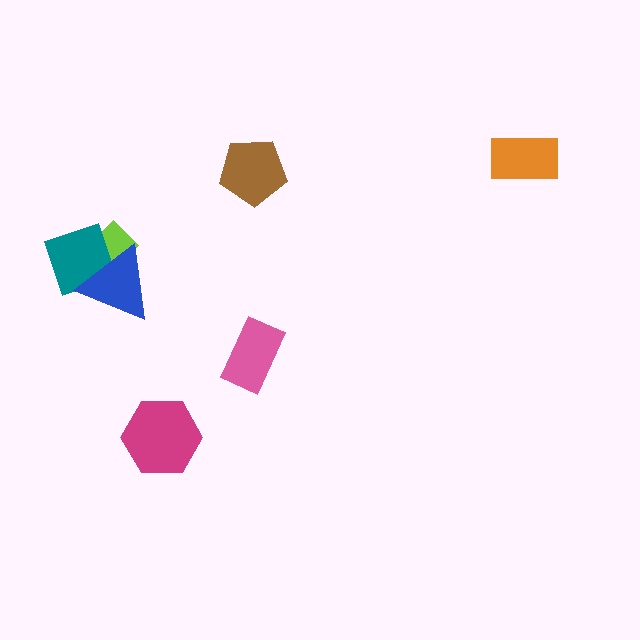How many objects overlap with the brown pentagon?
0 objects overlap with the brown pentagon.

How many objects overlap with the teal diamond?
2 objects overlap with the teal diamond.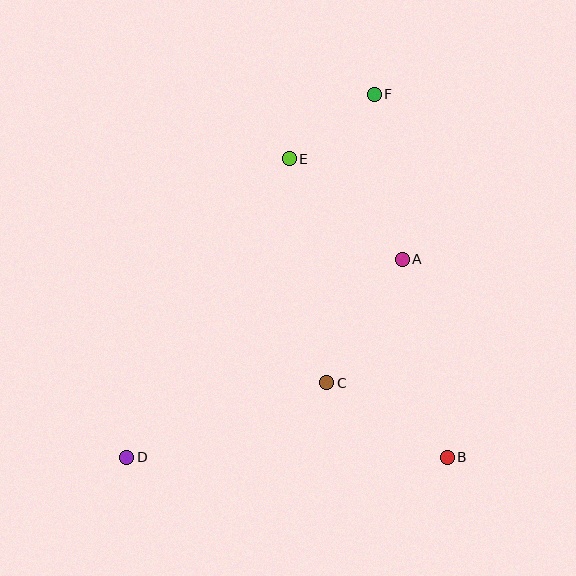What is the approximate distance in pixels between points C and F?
The distance between C and F is approximately 293 pixels.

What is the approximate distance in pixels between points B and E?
The distance between B and E is approximately 338 pixels.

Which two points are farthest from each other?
Points D and F are farthest from each other.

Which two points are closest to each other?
Points E and F are closest to each other.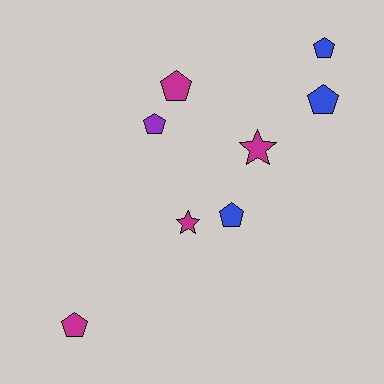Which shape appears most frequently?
Pentagon, with 6 objects.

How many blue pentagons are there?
There are 3 blue pentagons.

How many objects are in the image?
There are 8 objects.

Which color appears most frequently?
Magenta, with 4 objects.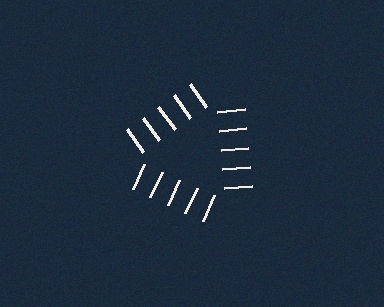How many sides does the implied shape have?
3 sides — the line-ends trace a triangle.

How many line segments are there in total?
15 — 5 along each of the 3 edges.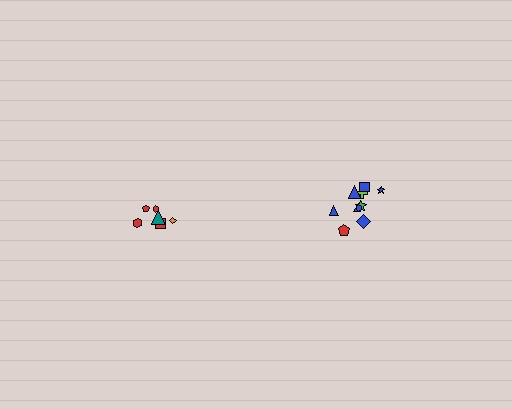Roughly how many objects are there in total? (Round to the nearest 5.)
Roughly 15 objects in total.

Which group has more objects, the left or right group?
The right group.